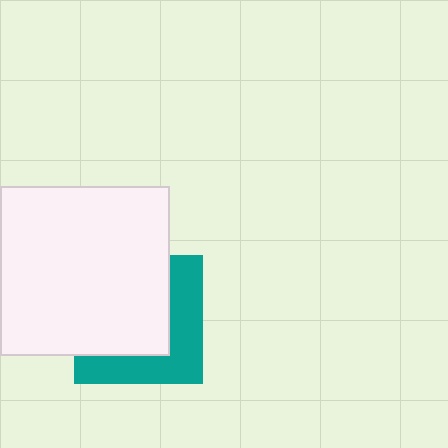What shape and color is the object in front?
The object in front is a white square.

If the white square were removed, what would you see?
You would see the complete teal square.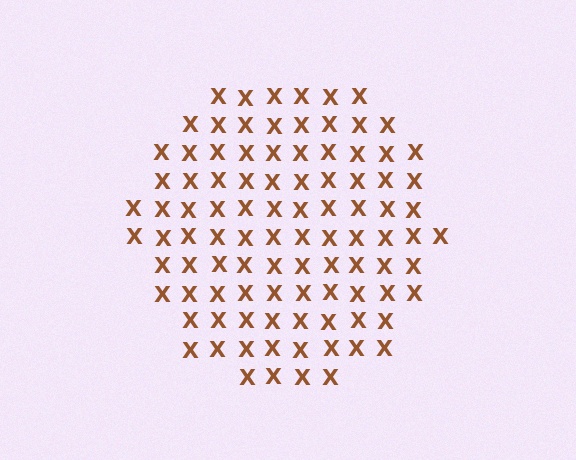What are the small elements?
The small elements are letter X's.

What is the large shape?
The large shape is a circle.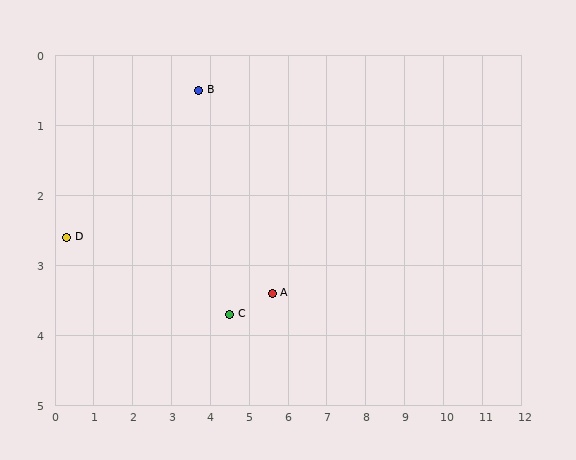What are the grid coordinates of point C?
Point C is at approximately (4.5, 3.7).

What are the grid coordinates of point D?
Point D is at approximately (0.3, 2.6).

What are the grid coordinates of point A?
Point A is at approximately (5.6, 3.4).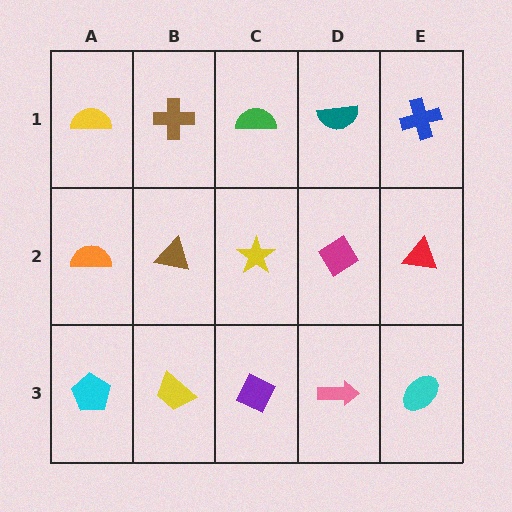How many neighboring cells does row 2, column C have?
4.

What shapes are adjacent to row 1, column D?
A magenta diamond (row 2, column D), a green semicircle (row 1, column C), a blue cross (row 1, column E).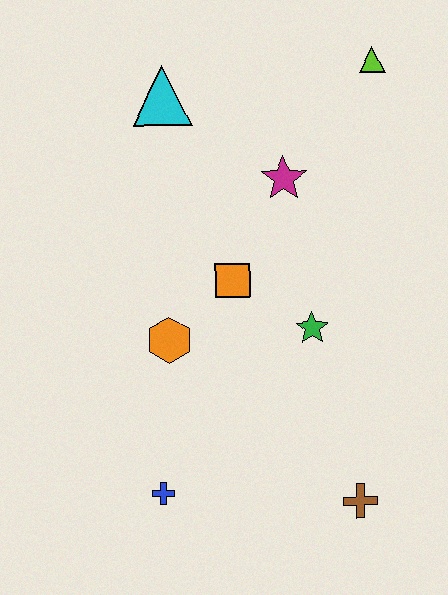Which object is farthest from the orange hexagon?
The lime triangle is farthest from the orange hexagon.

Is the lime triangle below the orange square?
No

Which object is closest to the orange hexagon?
The orange square is closest to the orange hexagon.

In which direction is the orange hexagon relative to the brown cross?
The orange hexagon is to the left of the brown cross.